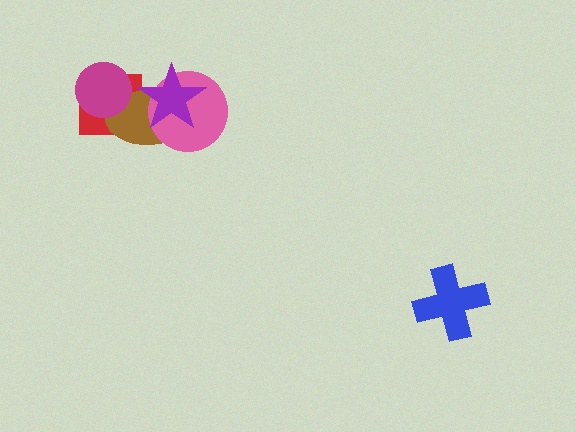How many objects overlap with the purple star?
2 objects overlap with the purple star.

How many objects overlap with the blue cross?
0 objects overlap with the blue cross.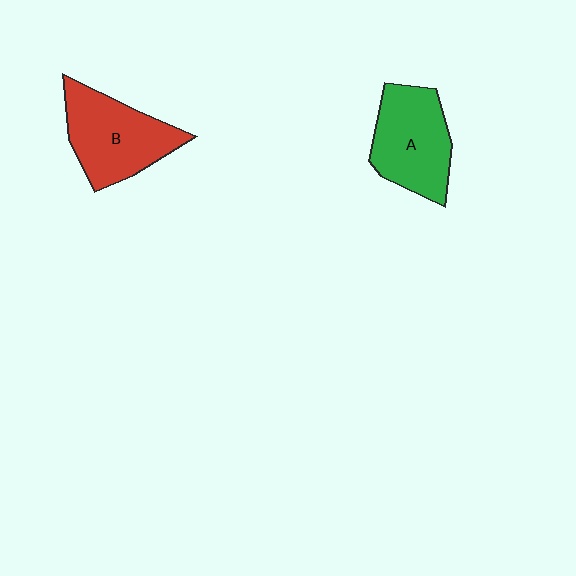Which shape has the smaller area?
Shape A (green).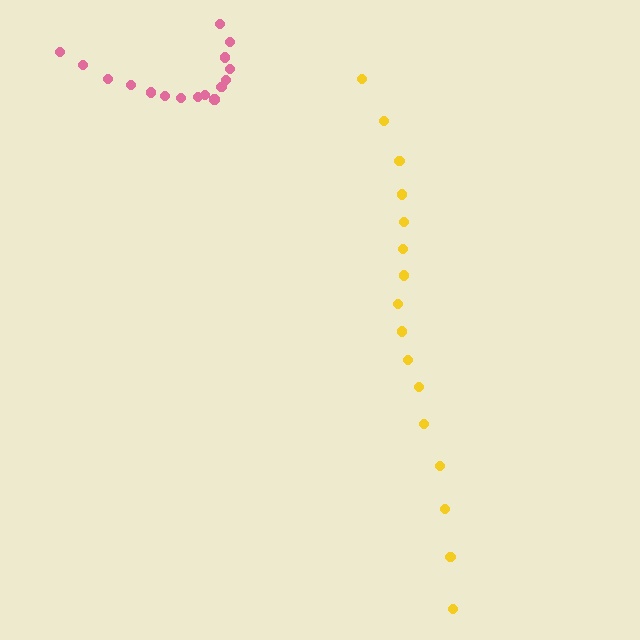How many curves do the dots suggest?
There are 2 distinct paths.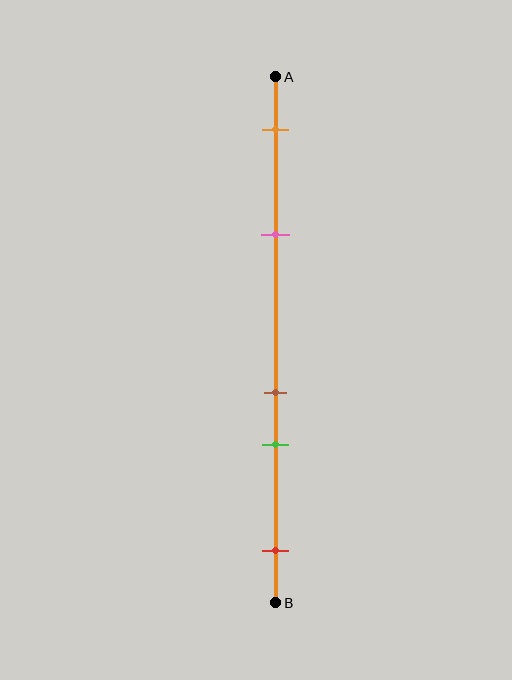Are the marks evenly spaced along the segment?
No, the marks are not evenly spaced.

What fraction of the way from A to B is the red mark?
The red mark is approximately 90% (0.9) of the way from A to B.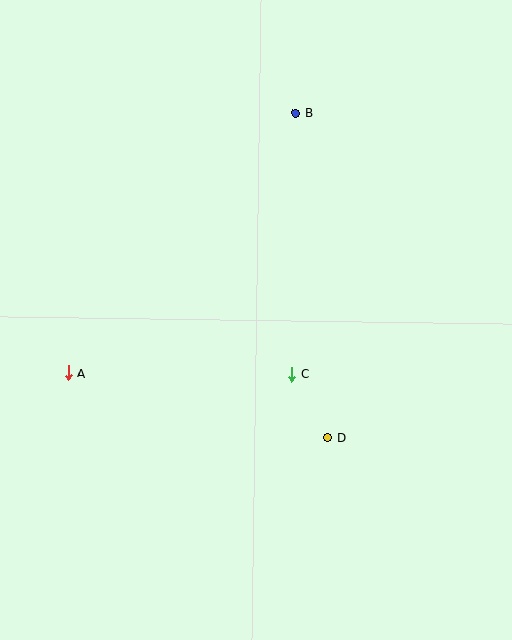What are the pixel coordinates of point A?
Point A is at (68, 373).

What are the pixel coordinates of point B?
Point B is at (296, 113).